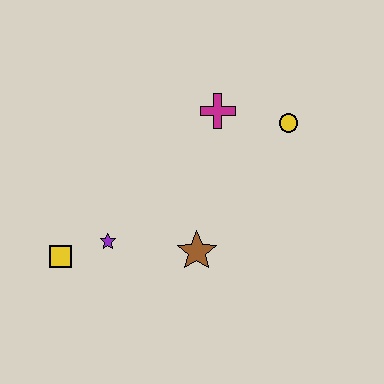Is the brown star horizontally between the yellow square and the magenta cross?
Yes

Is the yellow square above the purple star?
No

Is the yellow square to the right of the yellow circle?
No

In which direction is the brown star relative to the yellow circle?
The brown star is below the yellow circle.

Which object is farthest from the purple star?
The yellow circle is farthest from the purple star.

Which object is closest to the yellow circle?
The magenta cross is closest to the yellow circle.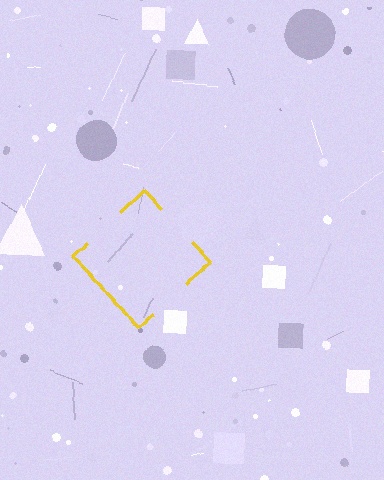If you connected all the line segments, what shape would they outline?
They would outline a diamond.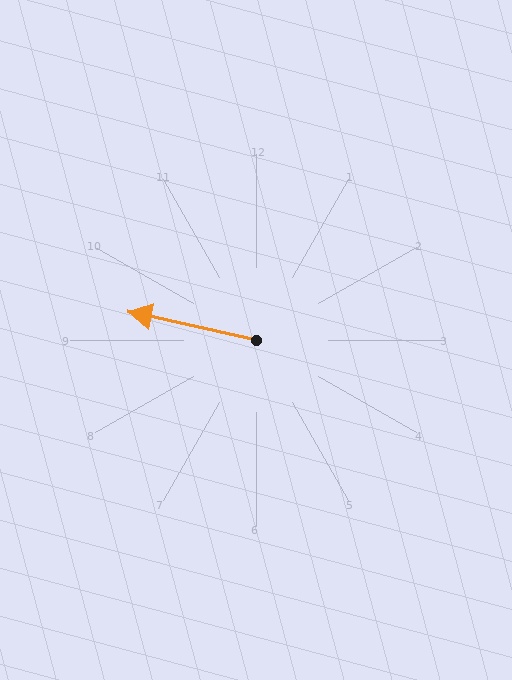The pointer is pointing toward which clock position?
Roughly 9 o'clock.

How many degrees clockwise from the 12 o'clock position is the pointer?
Approximately 283 degrees.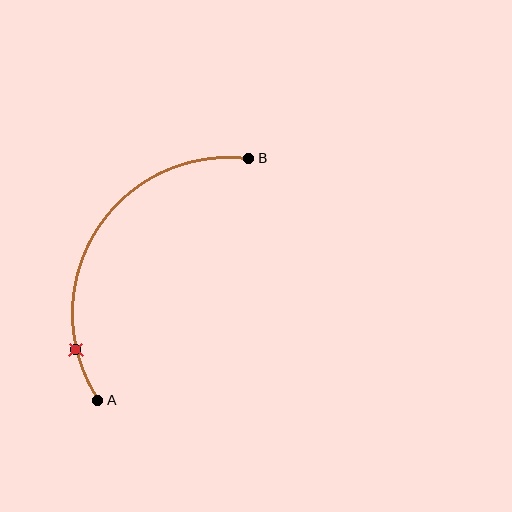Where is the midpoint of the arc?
The arc midpoint is the point on the curve farthest from the straight line joining A and B. It sits to the left of that line.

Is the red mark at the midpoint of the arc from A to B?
No. The red mark lies on the arc but is closer to endpoint A. The arc midpoint would be at the point on the curve equidistant along the arc from both A and B.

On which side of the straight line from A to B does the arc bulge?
The arc bulges to the left of the straight line connecting A and B.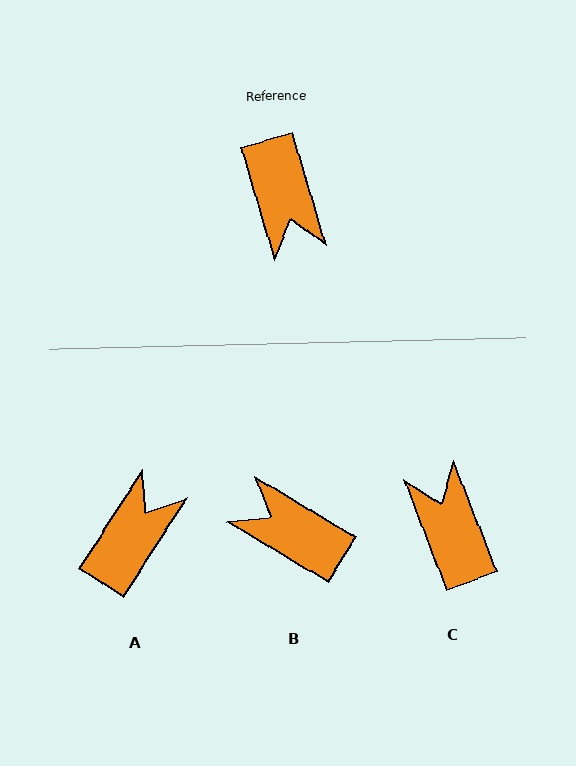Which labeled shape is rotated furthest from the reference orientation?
C, about 175 degrees away.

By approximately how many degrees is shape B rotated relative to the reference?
Approximately 138 degrees clockwise.